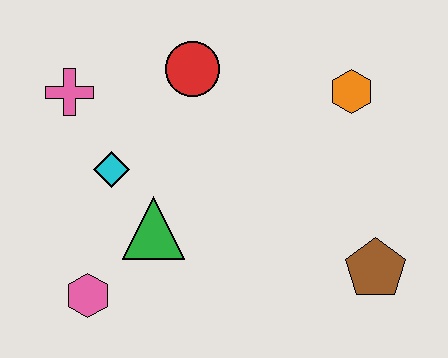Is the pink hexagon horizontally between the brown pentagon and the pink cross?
Yes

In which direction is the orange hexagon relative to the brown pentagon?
The orange hexagon is above the brown pentagon.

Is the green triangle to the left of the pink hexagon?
No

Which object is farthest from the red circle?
The brown pentagon is farthest from the red circle.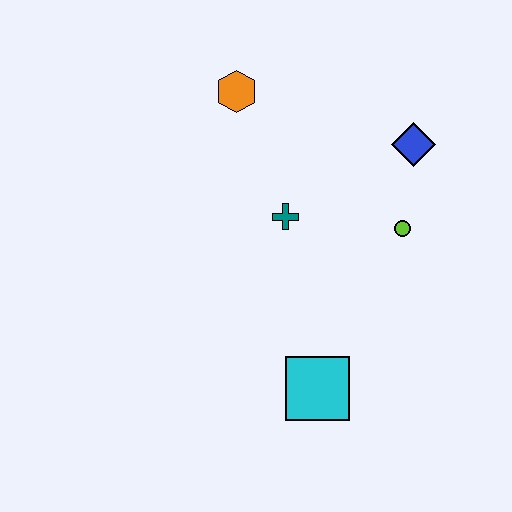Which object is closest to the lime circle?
The blue diamond is closest to the lime circle.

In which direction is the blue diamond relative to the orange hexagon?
The blue diamond is to the right of the orange hexagon.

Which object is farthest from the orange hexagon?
The cyan square is farthest from the orange hexagon.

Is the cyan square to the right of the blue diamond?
No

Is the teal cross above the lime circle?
Yes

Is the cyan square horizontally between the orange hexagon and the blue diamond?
Yes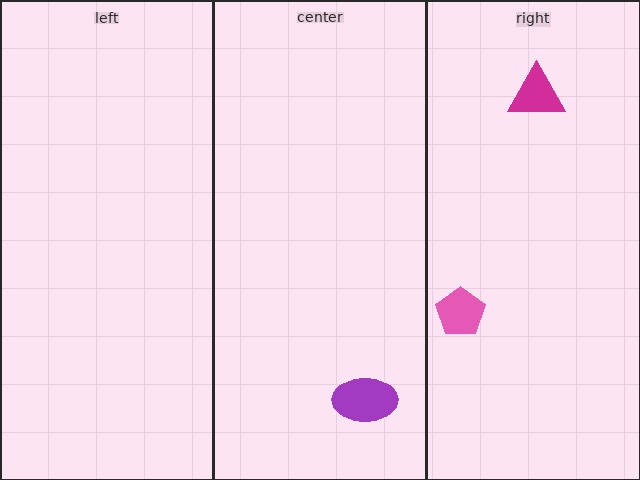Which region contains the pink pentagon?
The right region.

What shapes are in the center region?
The purple ellipse.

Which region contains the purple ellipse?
The center region.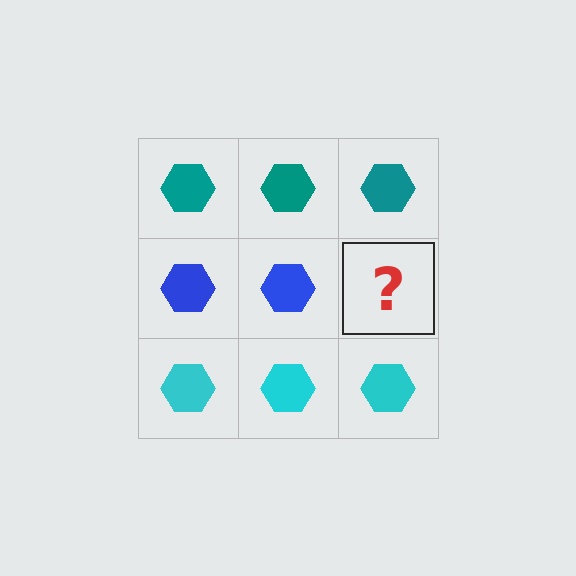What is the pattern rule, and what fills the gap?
The rule is that each row has a consistent color. The gap should be filled with a blue hexagon.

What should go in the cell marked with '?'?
The missing cell should contain a blue hexagon.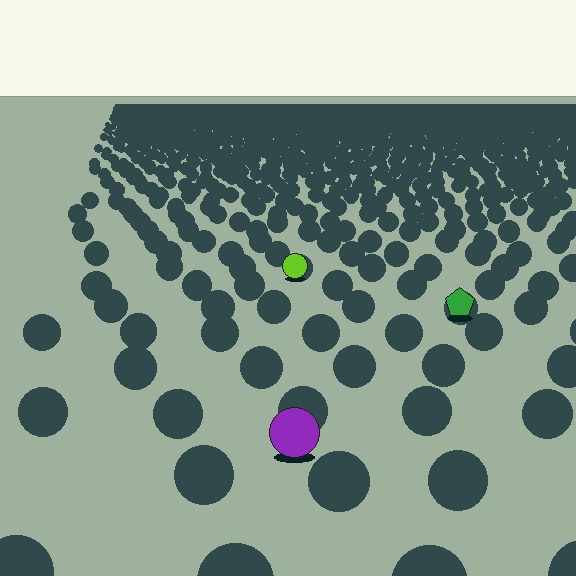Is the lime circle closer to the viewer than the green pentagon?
No. The green pentagon is closer — you can tell from the texture gradient: the ground texture is coarser near it.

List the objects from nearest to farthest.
From nearest to farthest: the purple circle, the green pentagon, the lime circle.